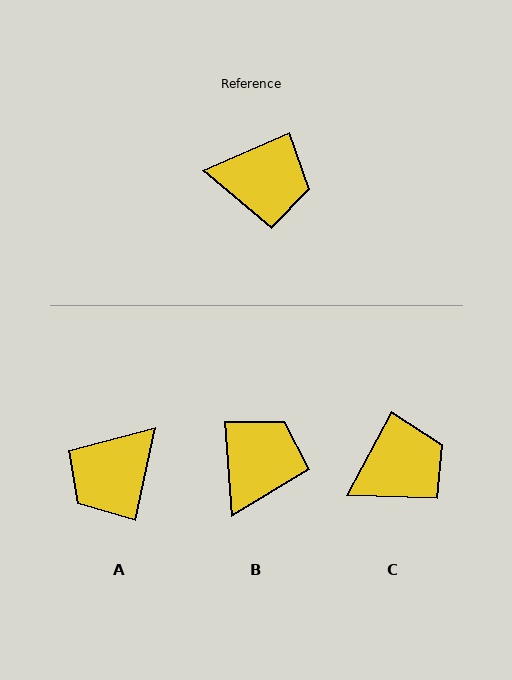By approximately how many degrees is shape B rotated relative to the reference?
Approximately 71 degrees counter-clockwise.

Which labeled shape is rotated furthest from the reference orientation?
A, about 126 degrees away.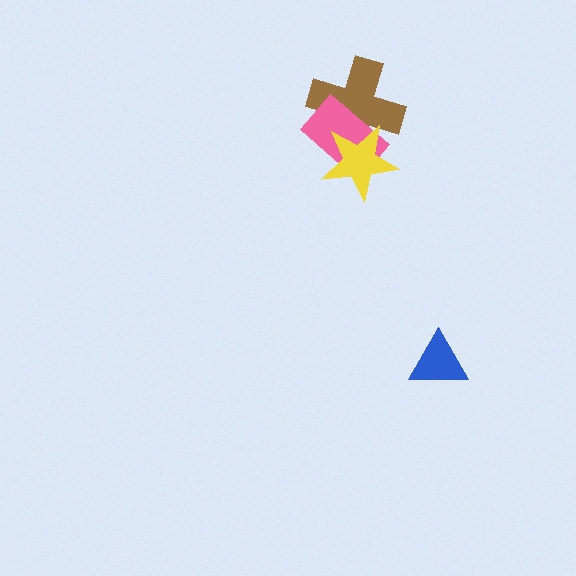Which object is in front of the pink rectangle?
The yellow star is in front of the pink rectangle.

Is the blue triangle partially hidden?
No, no other shape covers it.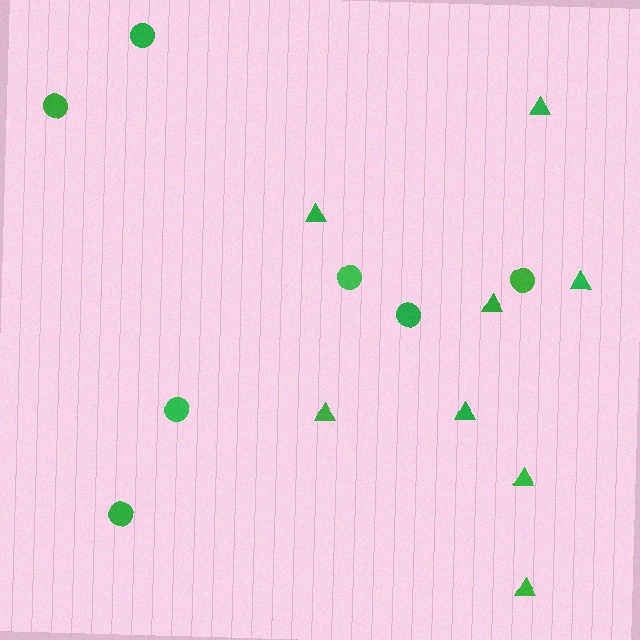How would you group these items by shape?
There are 2 groups: one group of circles (7) and one group of triangles (8).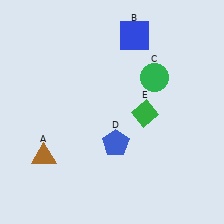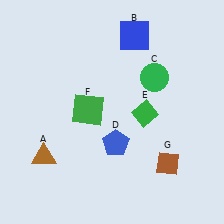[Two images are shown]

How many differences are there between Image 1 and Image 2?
There are 2 differences between the two images.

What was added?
A green square (F), a brown diamond (G) were added in Image 2.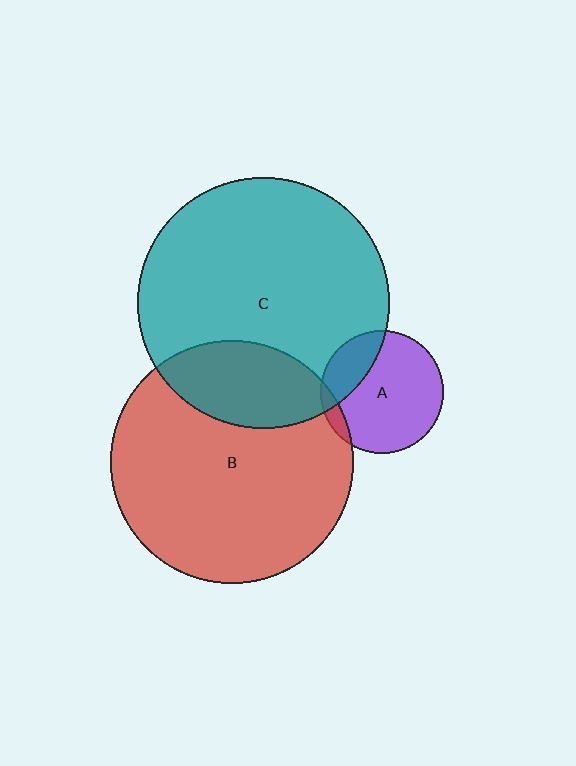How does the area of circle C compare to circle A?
Approximately 4.2 times.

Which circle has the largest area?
Circle C (teal).